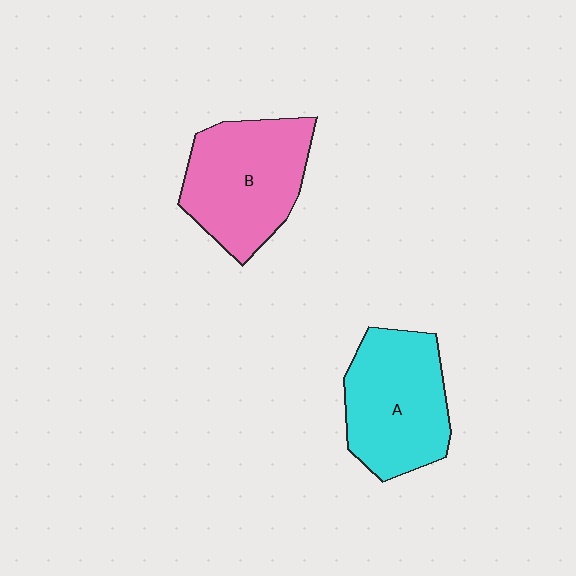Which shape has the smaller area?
Shape A (cyan).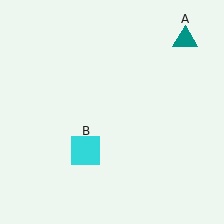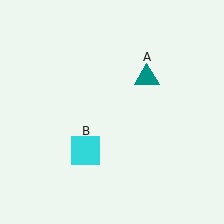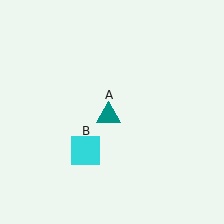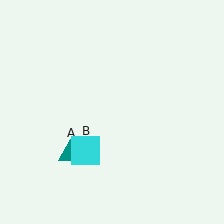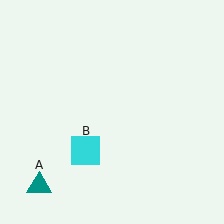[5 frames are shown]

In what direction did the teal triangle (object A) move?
The teal triangle (object A) moved down and to the left.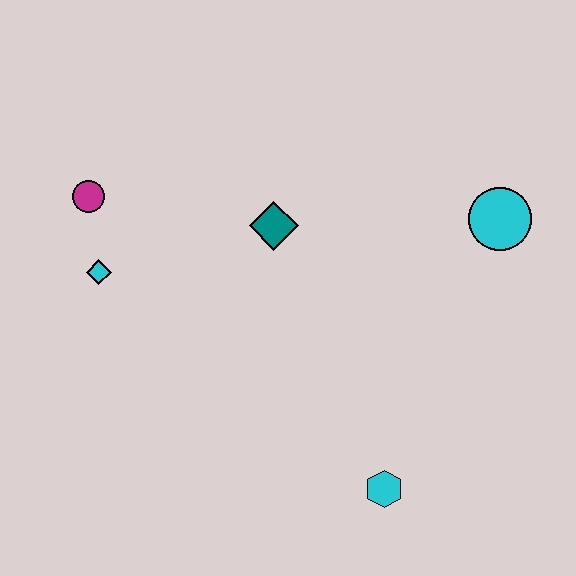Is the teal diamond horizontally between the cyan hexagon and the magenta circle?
Yes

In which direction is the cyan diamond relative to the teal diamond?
The cyan diamond is to the left of the teal diamond.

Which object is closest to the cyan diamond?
The magenta circle is closest to the cyan diamond.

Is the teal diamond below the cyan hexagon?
No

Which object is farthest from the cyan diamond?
The cyan circle is farthest from the cyan diamond.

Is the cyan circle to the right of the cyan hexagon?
Yes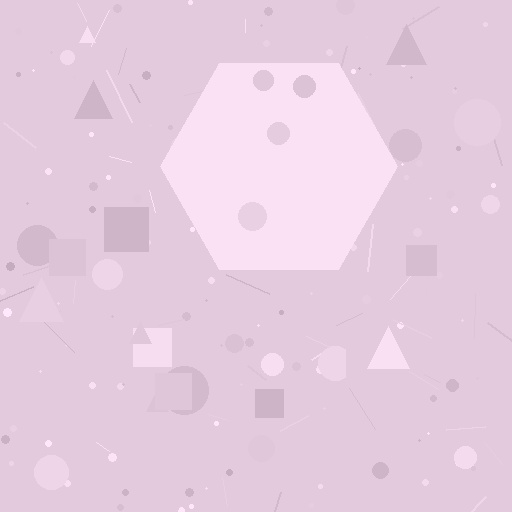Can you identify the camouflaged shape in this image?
The camouflaged shape is a hexagon.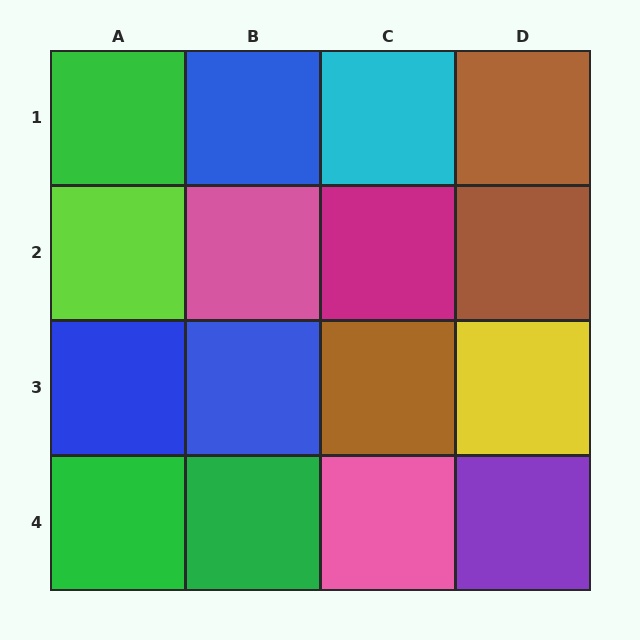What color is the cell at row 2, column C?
Magenta.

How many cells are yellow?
1 cell is yellow.